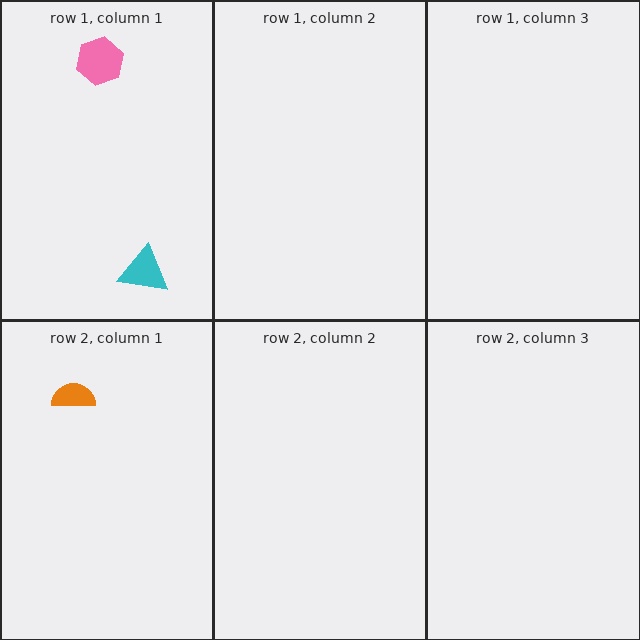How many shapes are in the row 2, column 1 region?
1.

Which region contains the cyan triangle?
The row 1, column 1 region.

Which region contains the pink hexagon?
The row 1, column 1 region.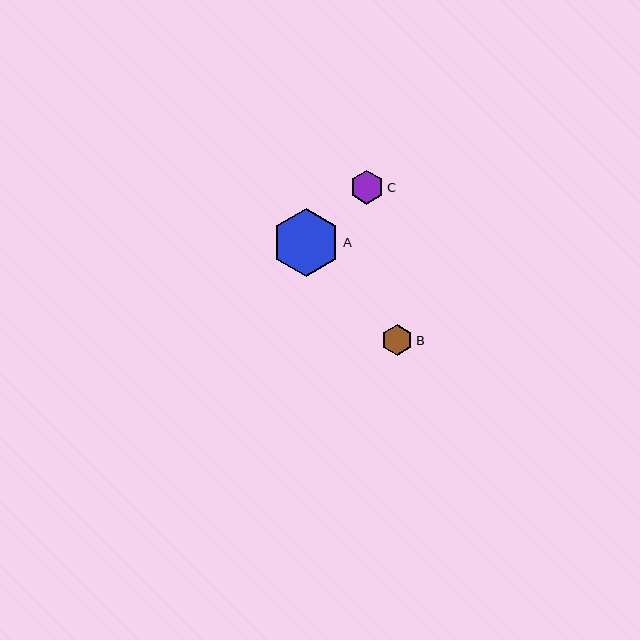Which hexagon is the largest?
Hexagon A is the largest with a size of approximately 68 pixels.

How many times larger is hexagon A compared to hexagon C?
Hexagon A is approximately 2.0 times the size of hexagon C.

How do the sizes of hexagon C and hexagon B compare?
Hexagon C and hexagon B are approximately the same size.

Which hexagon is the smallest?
Hexagon B is the smallest with a size of approximately 31 pixels.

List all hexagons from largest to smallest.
From largest to smallest: A, C, B.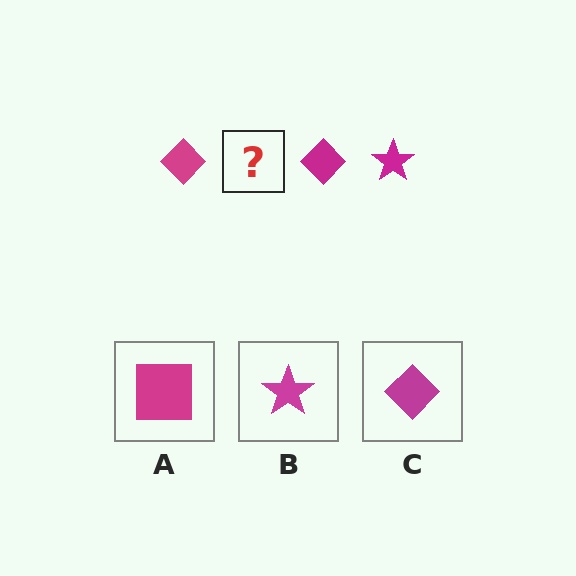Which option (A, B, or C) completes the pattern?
B.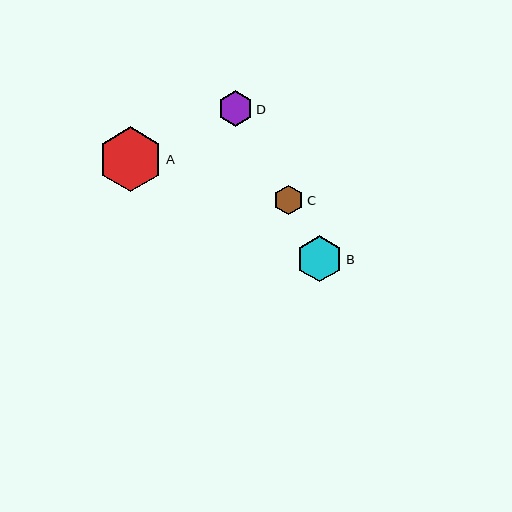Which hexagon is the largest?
Hexagon A is the largest with a size of approximately 64 pixels.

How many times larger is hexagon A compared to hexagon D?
Hexagon A is approximately 1.8 times the size of hexagon D.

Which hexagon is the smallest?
Hexagon C is the smallest with a size of approximately 30 pixels.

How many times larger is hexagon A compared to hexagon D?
Hexagon A is approximately 1.8 times the size of hexagon D.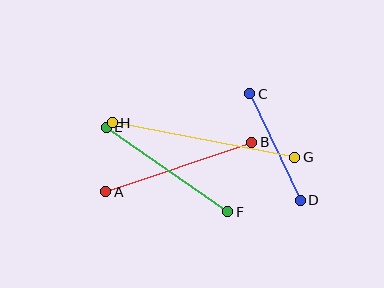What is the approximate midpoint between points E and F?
The midpoint is at approximately (167, 169) pixels.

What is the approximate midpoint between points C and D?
The midpoint is at approximately (275, 147) pixels.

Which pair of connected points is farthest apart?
Points G and H are farthest apart.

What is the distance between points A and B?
The distance is approximately 154 pixels.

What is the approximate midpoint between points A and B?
The midpoint is at approximately (179, 167) pixels.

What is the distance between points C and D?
The distance is approximately 118 pixels.